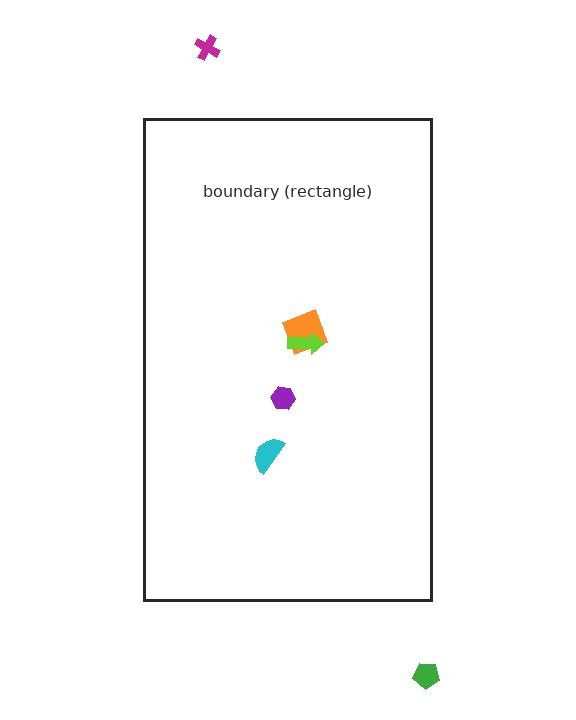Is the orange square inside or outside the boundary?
Inside.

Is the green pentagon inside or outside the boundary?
Outside.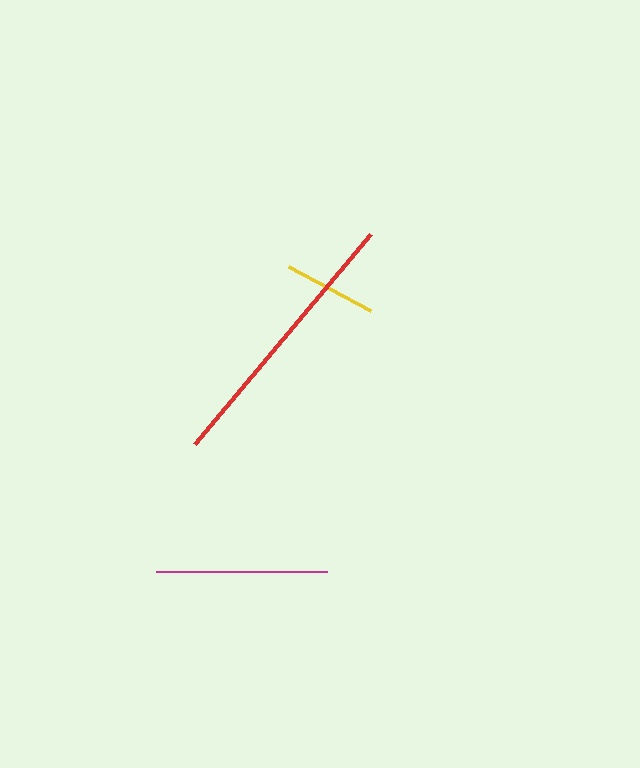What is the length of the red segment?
The red segment is approximately 275 pixels long.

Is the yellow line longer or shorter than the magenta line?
The magenta line is longer than the yellow line.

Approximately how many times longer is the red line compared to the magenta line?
The red line is approximately 1.6 times the length of the magenta line.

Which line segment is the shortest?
The yellow line is the shortest at approximately 93 pixels.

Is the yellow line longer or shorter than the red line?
The red line is longer than the yellow line.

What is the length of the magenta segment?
The magenta segment is approximately 171 pixels long.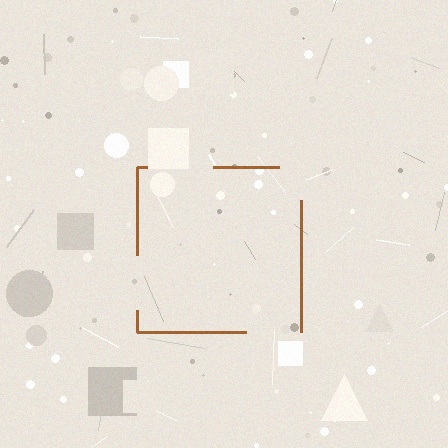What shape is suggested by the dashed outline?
The dashed outline suggests a square.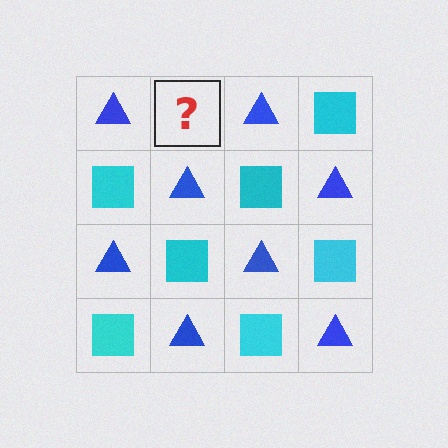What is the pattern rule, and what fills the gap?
The rule is that it alternates blue triangle and cyan square in a checkerboard pattern. The gap should be filled with a cyan square.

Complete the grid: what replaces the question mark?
The question mark should be replaced with a cyan square.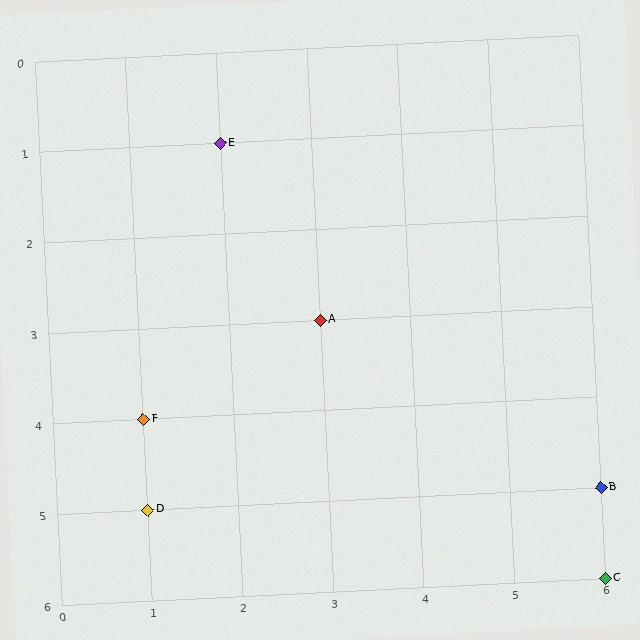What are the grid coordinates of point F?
Point F is at grid coordinates (1, 4).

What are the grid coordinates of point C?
Point C is at grid coordinates (6, 6).